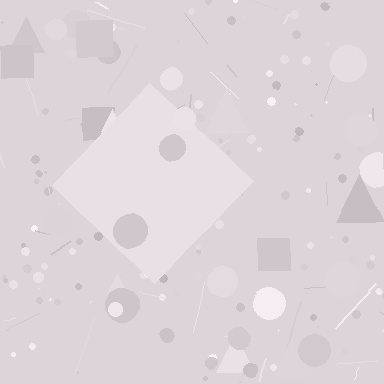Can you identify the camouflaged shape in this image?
The camouflaged shape is a diamond.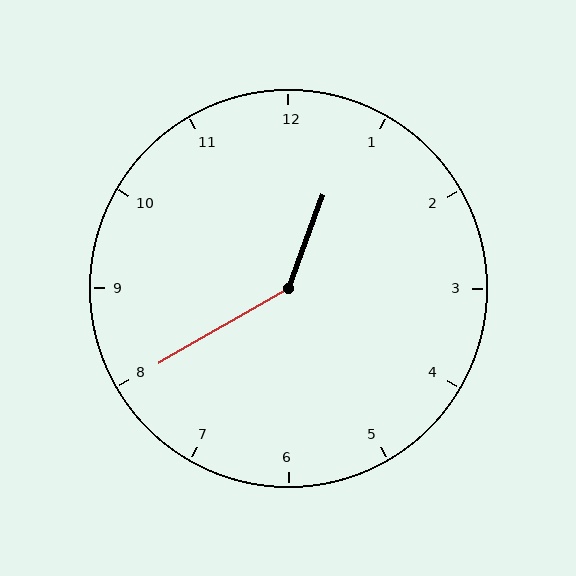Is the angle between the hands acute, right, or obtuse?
It is obtuse.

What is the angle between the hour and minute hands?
Approximately 140 degrees.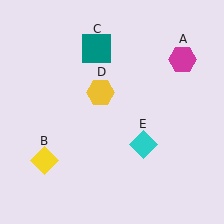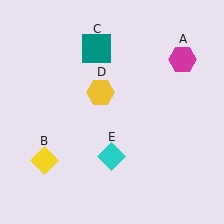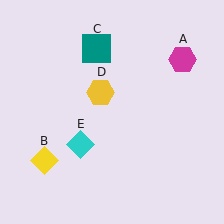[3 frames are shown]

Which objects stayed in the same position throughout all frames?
Magenta hexagon (object A) and yellow diamond (object B) and teal square (object C) and yellow hexagon (object D) remained stationary.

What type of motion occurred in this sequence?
The cyan diamond (object E) rotated clockwise around the center of the scene.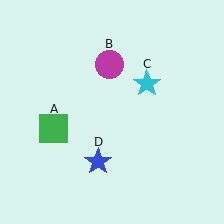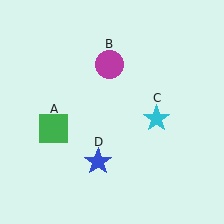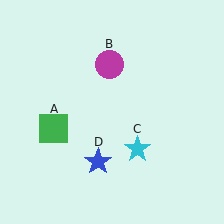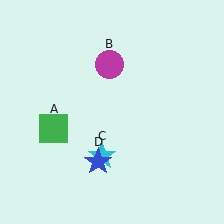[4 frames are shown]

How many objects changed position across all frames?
1 object changed position: cyan star (object C).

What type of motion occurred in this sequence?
The cyan star (object C) rotated clockwise around the center of the scene.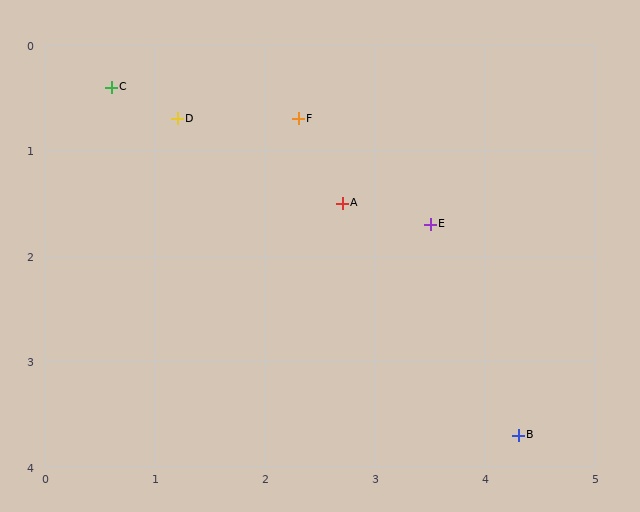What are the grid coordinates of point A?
Point A is at approximately (2.7, 1.5).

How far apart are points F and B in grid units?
Points F and B are about 3.6 grid units apart.